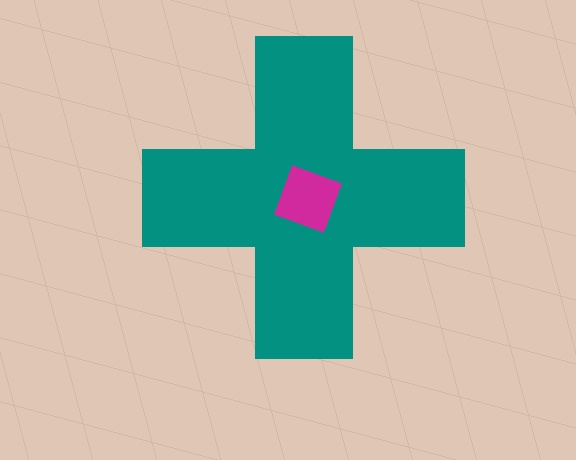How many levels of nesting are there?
2.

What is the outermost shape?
The teal cross.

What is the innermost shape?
The magenta square.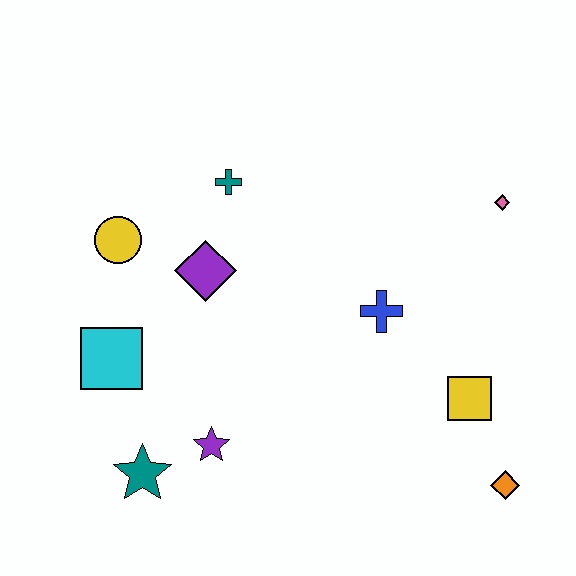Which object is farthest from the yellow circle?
The orange diamond is farthest from the yellow circle.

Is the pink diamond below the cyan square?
No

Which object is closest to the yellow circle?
The purple diamond is closest to the yellow circle.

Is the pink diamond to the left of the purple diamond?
No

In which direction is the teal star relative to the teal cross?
The teal star is below the teal cross.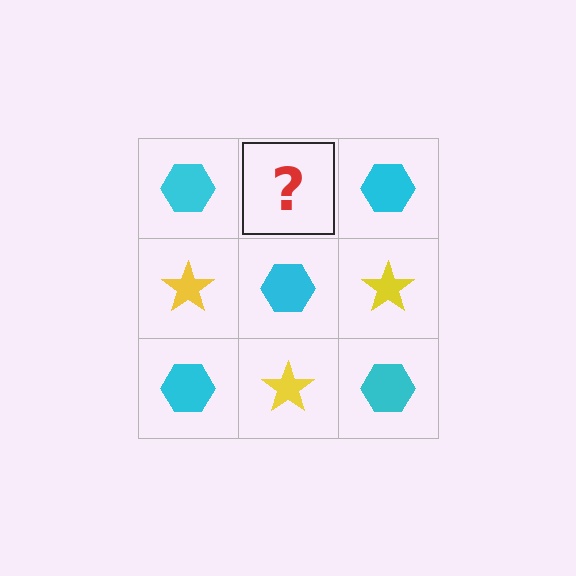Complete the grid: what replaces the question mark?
The question mark should be replaced with a yellow star.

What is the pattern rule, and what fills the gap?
The rule is that it alternates cyan hexagon and yellow star in a checkerboard pattern. The gap should be filled with a yellow star.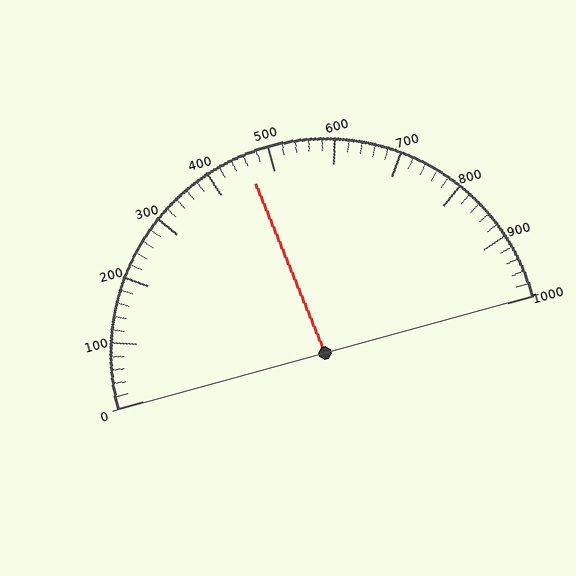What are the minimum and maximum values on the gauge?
The gauge ranges from 0 to 1000.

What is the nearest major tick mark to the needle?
The nearest major tick mark is 500.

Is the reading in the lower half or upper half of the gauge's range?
The reading is in the lower half of the range (0 to 1000).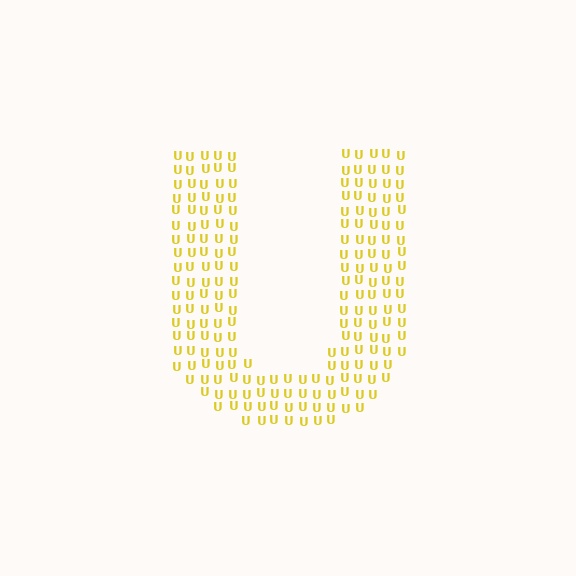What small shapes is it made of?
It is made of small letter U's.